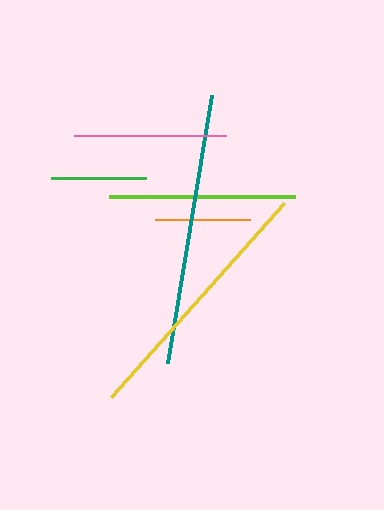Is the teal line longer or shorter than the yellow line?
The teal line is longer than the yellow line.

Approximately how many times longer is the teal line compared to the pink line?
The teal line is approximately 1.8 times the length of the pink line.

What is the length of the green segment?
The green segment is approximately 95 pixels long.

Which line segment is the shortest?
The orange line is the shortest at approximately 95 pixels.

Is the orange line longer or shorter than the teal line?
The teal line is longer than the orange line.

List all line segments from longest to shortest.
From longest to shortest: teal, yellow, lime, pink, green, orange.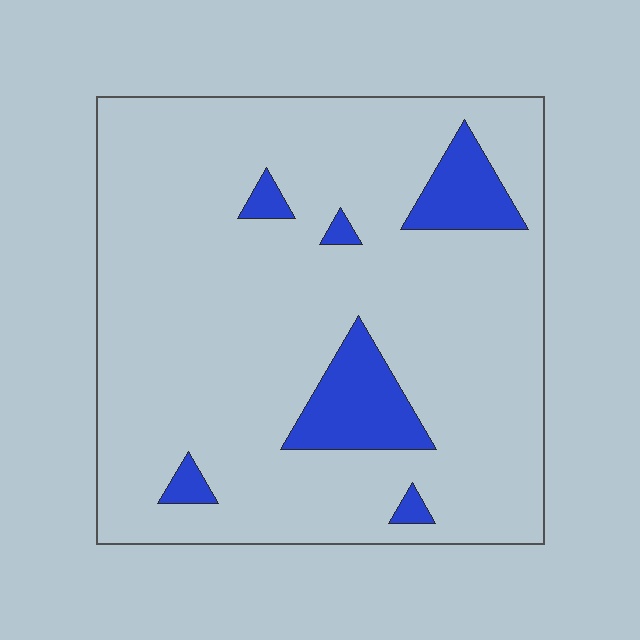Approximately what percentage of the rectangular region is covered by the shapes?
Approximately 10%.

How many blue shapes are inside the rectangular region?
6.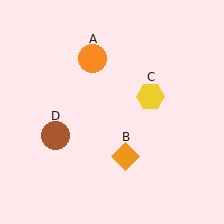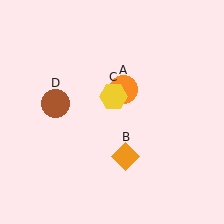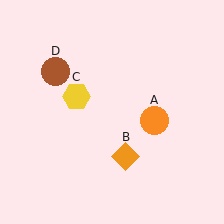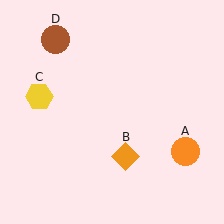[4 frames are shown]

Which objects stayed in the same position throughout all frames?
Orange diamond (object B) remained stationary.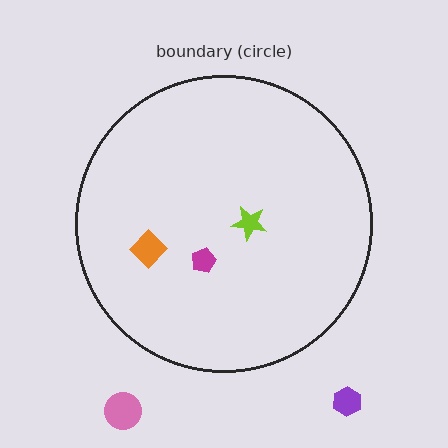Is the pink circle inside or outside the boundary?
Outside.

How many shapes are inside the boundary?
3 inside, 2 outside.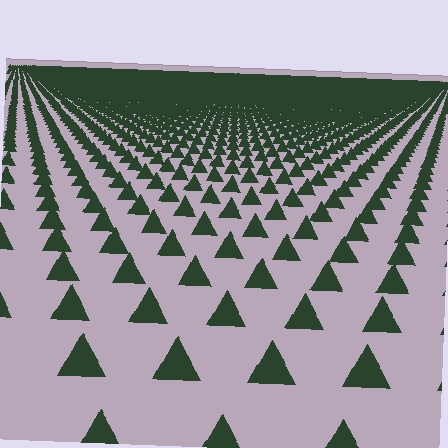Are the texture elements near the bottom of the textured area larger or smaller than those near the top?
Larger. Near the bottom, elements are closer to the viewer and appear at a bigger on-screen size.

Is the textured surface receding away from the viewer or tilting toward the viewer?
The surface is receding away from the viewer. Texture elements get smaller and denser toward the top.